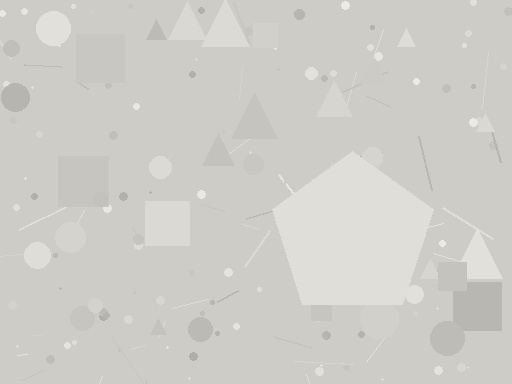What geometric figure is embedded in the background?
A pentagon is embedded in the background.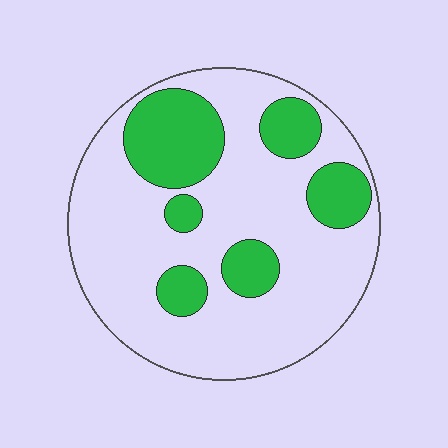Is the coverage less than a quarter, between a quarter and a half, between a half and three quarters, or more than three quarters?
Between a quarter and a half.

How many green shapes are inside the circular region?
6.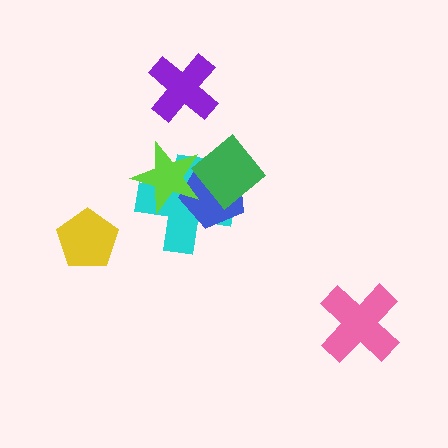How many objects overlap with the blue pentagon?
3 objects overlap with the blue pentagon.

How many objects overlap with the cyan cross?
3 objects overlap with the cyan cross.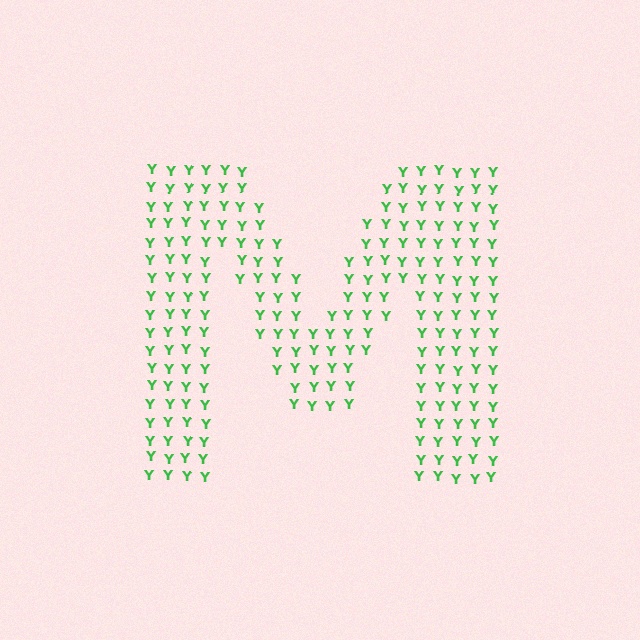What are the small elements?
The small elements are letter Y's.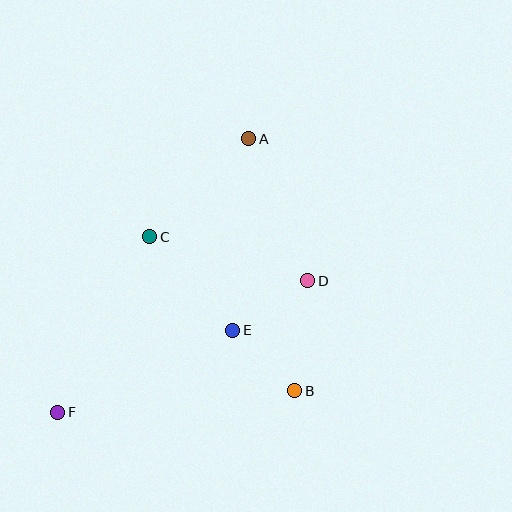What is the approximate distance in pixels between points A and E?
The distance between A and E is approximately 192 pixels.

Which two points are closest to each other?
Points B and E are closest to each other.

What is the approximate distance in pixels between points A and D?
The distance between A and D is approximately 154 pixels.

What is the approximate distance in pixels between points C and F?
The distance between C and F is approximately 198 pixels.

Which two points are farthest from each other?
Points A and F are farthest from each other.